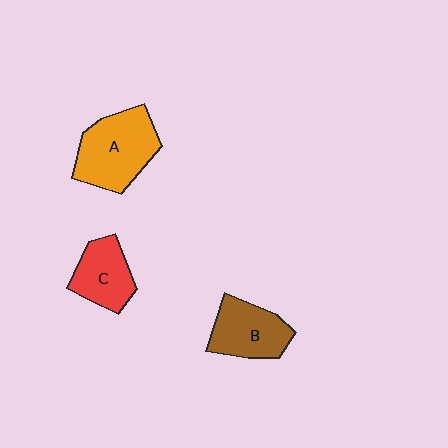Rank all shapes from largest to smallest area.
From largest to smallest: A (orange), B (brown), C (red).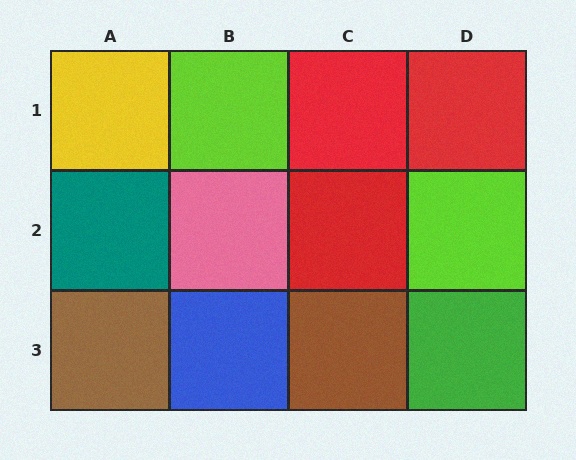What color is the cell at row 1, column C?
Red.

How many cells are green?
1 cell is green.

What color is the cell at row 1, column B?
Lime.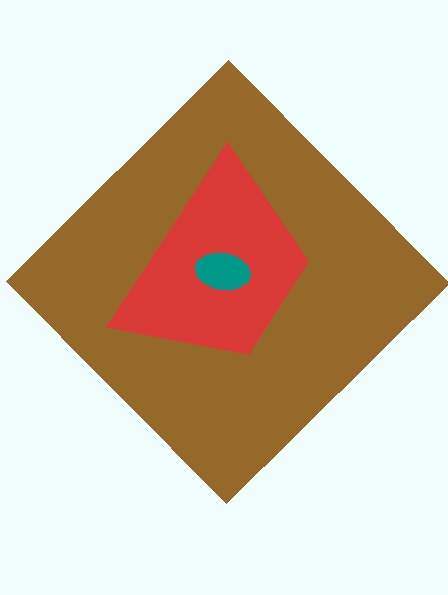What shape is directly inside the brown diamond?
The red trapezoid.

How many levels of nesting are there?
3.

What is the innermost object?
The teal ellipse.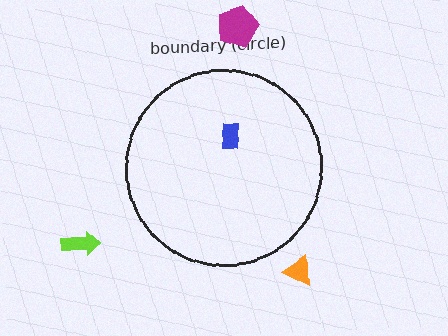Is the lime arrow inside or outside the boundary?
Outside.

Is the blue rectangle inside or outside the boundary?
Inside.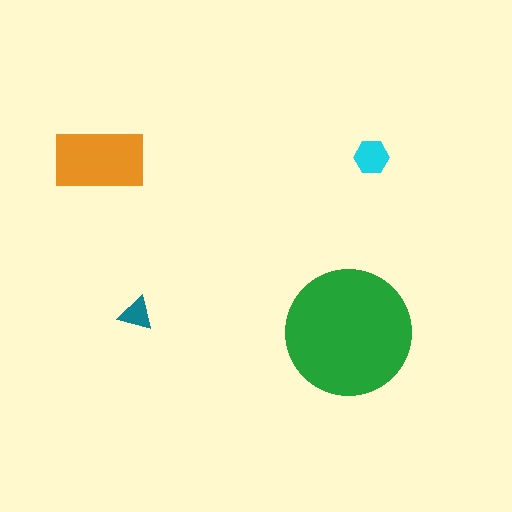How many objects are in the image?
There are 4 objects in the image.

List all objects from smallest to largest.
The teal triangle, the cyan hexagon, the orange rectangle, the green circle.